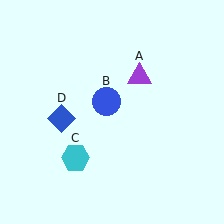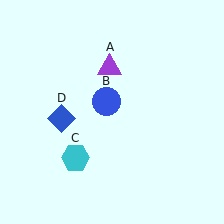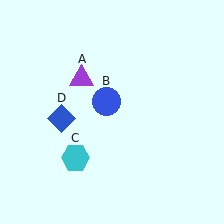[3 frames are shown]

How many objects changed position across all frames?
1 object changed position: purple triangle (object A).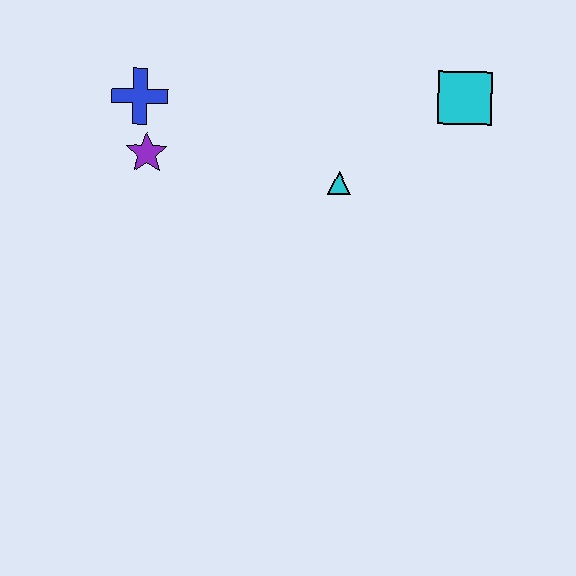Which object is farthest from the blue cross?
The cyan square is farthest from the blue cross.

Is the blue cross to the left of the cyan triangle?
Yes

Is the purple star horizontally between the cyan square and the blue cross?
Yes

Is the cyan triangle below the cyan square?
Yes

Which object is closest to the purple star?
The blue cross is closest to the purple star.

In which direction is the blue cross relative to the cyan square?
The blue cross is to the left of the cyan square.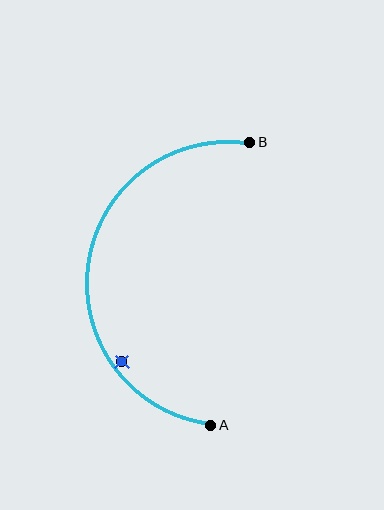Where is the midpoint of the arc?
The arc midpoint is the point on the curve farthest from the straight line joining A and B. It sits to the left of that line.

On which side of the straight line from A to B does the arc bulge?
The arc bulges to the left of the straight line connecting A and B.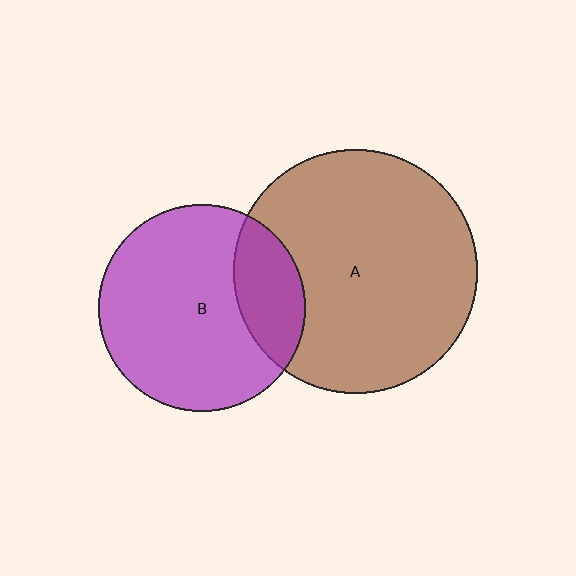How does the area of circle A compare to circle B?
Approximately 1.4 times.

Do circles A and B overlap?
Yes.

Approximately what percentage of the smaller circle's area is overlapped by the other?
Approximately 20%.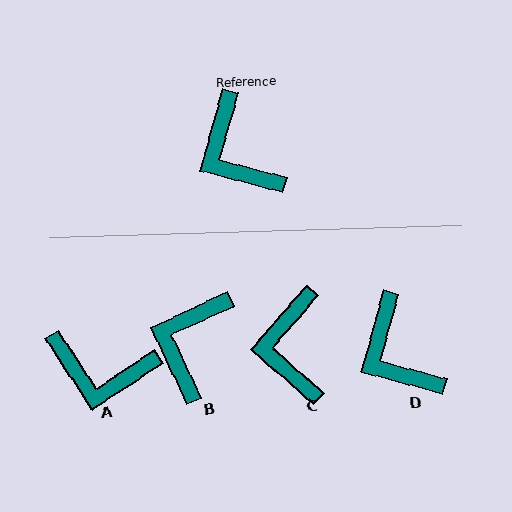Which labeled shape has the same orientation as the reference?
D.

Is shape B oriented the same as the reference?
No, it is off by about 49 degrees.